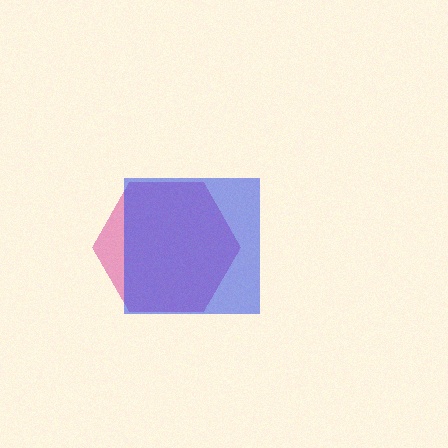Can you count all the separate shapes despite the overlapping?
Yes, there are 2 separate shapes.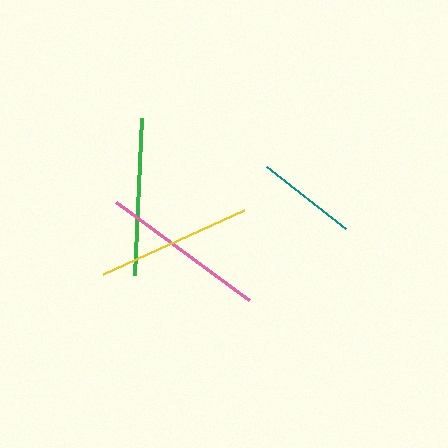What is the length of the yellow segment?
The yellow segment is approximately 155 pixels long.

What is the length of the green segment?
The green segment is approximately 157 pixels long.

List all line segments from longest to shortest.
From longest to shortest: pink, green, yellow, teal.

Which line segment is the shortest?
The teal line is the shortest at approximately 101 pixels.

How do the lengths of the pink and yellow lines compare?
The pink and yellow lines are approximately the same length.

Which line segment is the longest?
The pink line is the longest at approximately 165 pixels.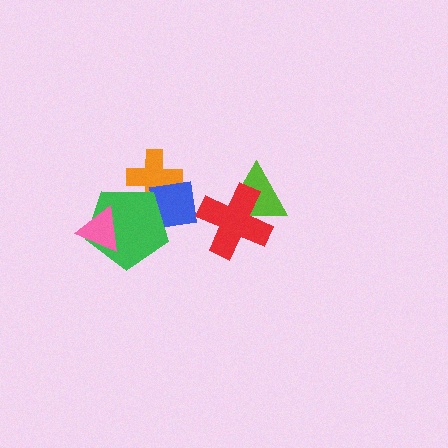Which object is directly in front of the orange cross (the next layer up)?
The blue square is directly in front of the orange cross.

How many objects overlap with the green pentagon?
3 objects overlap with the green pentagon.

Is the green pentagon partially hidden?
Yes, it is partially covered by another shape.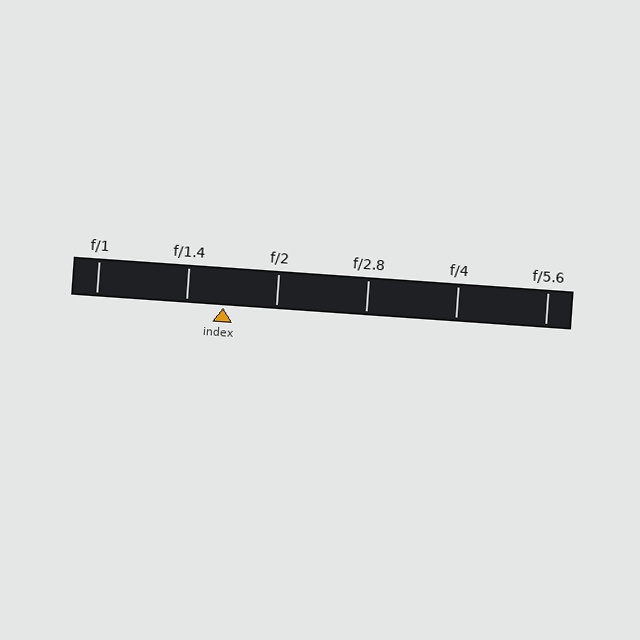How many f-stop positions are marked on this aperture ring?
There are 6 f-stop positions marked.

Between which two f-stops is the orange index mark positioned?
The index mark is between f/1.4 and f/2.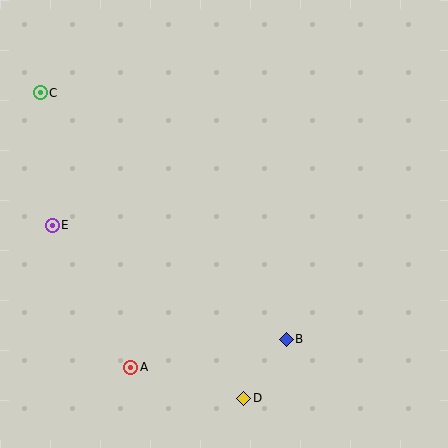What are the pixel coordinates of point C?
Point C is at (40, 93).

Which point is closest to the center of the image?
Point B at (286, 339) is closest to the center.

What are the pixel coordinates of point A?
Point A is at (131, 367).